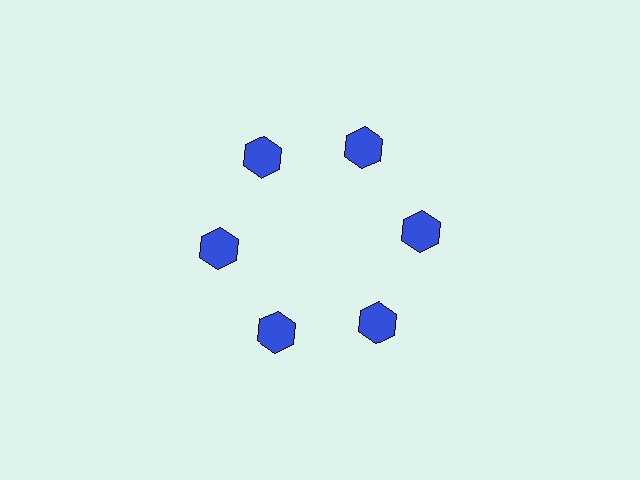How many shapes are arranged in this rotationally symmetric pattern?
There are 6 shapes, arranged in 6 groups of 1.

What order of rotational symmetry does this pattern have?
This pattern has 6-fold rotational symmetry.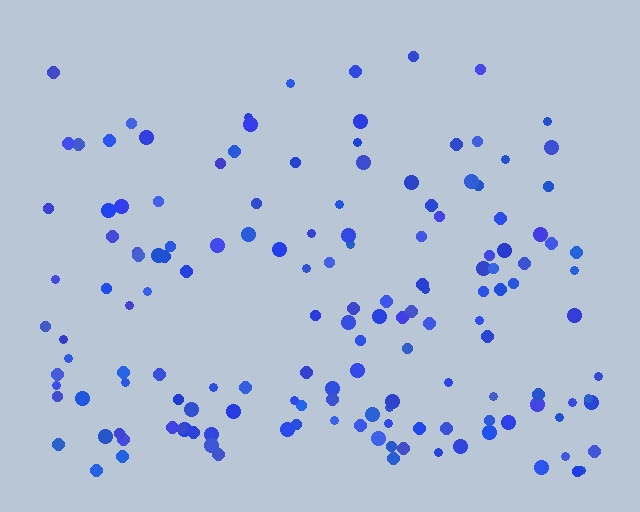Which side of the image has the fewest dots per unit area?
The top.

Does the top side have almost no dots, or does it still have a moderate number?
Still a moderate number, just noticeably fewer than the bottom.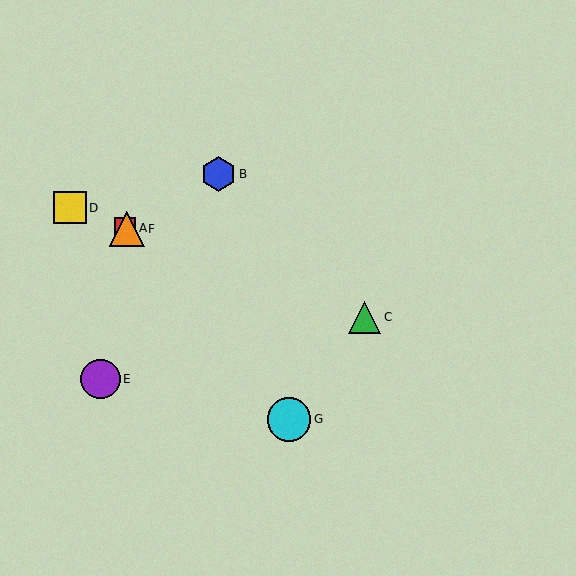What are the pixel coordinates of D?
Object D is at (70, 208).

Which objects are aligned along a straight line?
Objects A, C, D, F are aligned along a straight line.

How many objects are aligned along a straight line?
4 objects (A, C, D, F) are aligned along a straight line.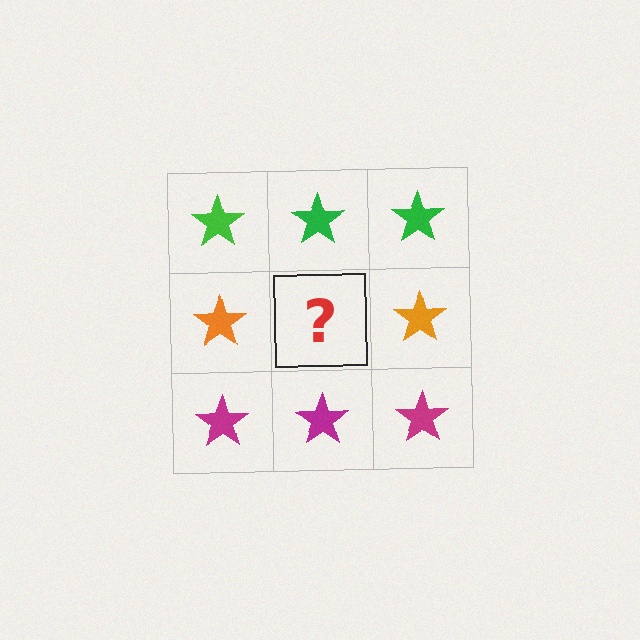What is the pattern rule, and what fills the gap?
The rule is that each row has a consistent color. The gap should be filled with an orange star.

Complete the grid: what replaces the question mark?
The question mark should be replaced with an orange star.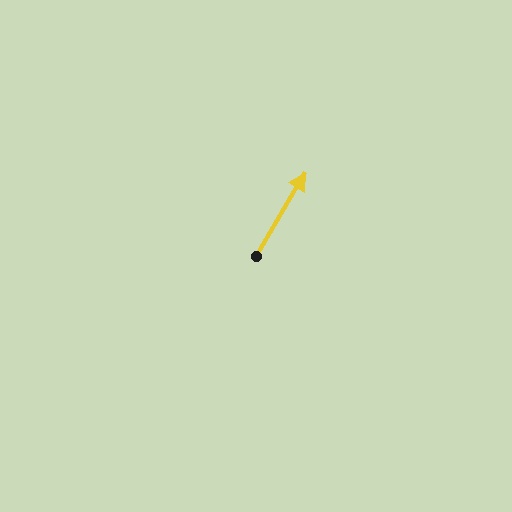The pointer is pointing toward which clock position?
Roughly 1 o'clock.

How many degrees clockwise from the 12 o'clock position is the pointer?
Approximately 30 degrees.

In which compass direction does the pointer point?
Northeast.